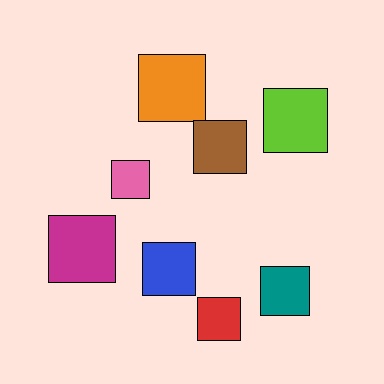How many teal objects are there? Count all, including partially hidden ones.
There is 1 teal object.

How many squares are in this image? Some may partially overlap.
There are 8 squares.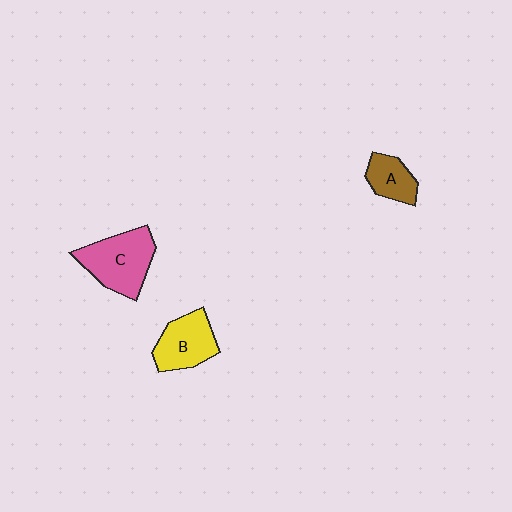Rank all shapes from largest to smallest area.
From largest to smallest: C (pink), B (yellow), A (brown).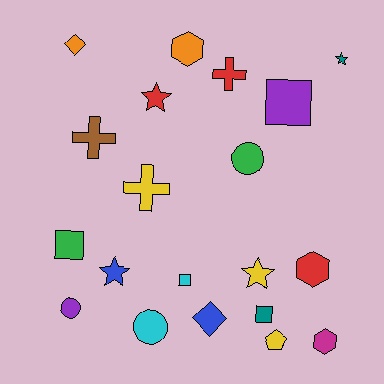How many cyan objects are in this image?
There are 2 cyan objects.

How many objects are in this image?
There are 20 objects.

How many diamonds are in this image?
There are 2 diamonds.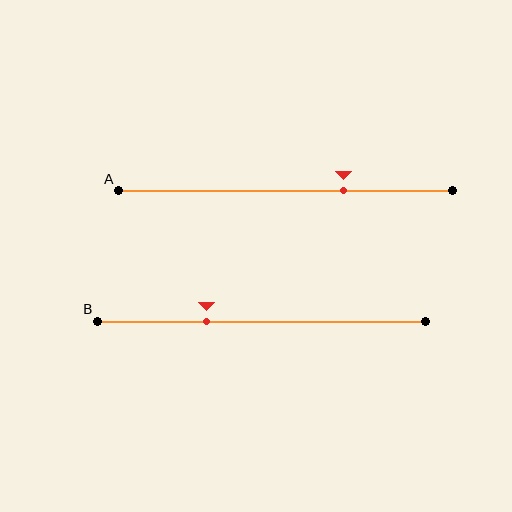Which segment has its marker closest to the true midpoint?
Segment B has its marker closest to the true midpoint.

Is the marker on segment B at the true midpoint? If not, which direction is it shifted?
No, the marker on segment B is shifted to the left by about 17% of the segment length.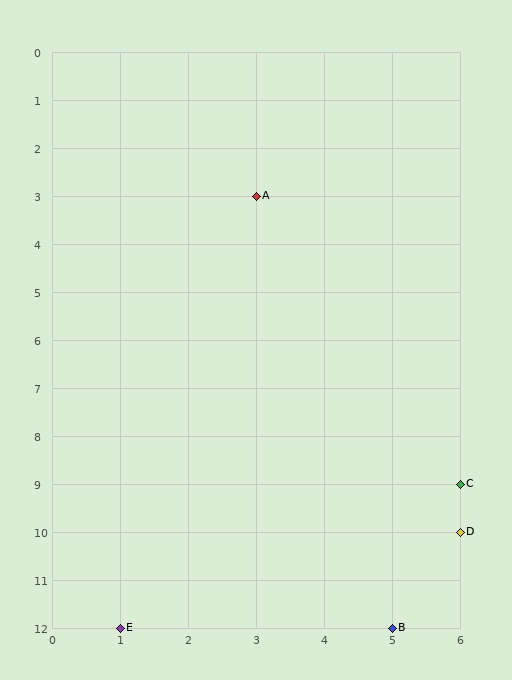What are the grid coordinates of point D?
Point D is at grid coordinates (6, 10).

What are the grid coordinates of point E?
Point E is at grid coordinates (1, 12).